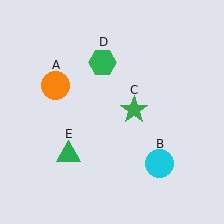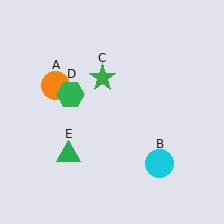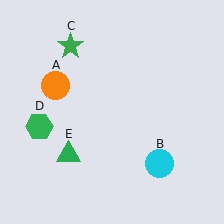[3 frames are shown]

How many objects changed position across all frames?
2 objects changed position: green star (object C), green hexagon (object D).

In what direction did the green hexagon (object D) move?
The green hexagon (object D) moved down and to the left.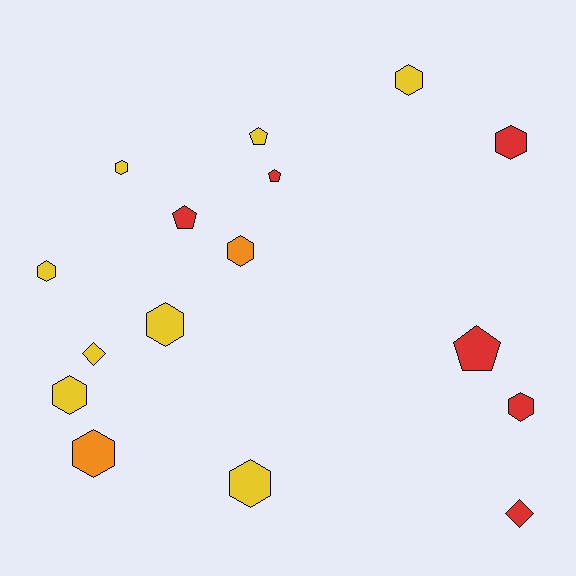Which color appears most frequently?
Yellow, with 8 objects.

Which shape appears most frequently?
Hexagon, with 10 objects.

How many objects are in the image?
There are 16 objects.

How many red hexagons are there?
There are 2 red hexagons.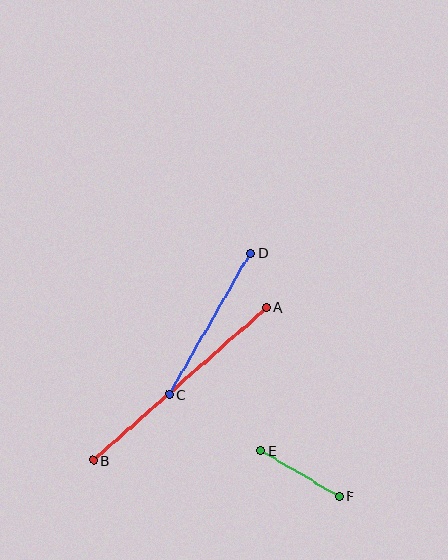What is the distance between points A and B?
The distance is approximately 231 pixels.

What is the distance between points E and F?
The distance is approximately 91 pixels.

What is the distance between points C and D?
The distance is approximately 163 pixels.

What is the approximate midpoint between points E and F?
The midpoint is at approximately (300, 474) pixels.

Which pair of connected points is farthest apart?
Points A and B are farthest apart.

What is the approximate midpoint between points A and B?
The midpoint is at approximately (180, 384) pixels.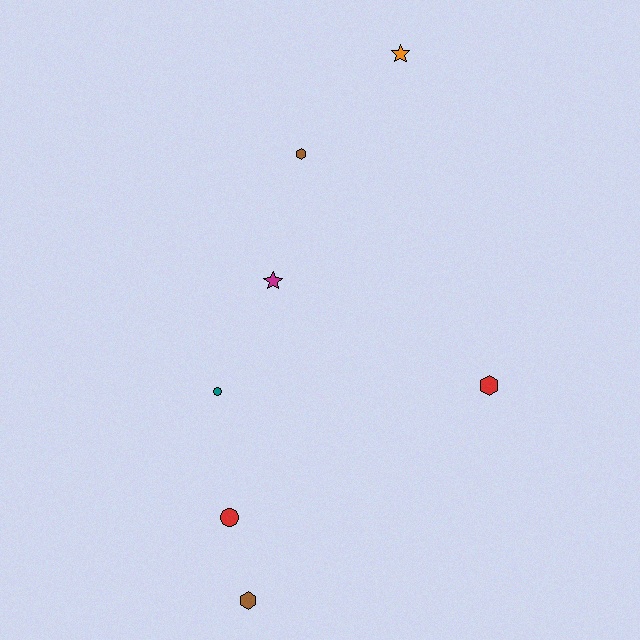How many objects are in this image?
There are 7 objects.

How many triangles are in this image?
There are no triangles.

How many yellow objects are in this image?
There are no yellow objects.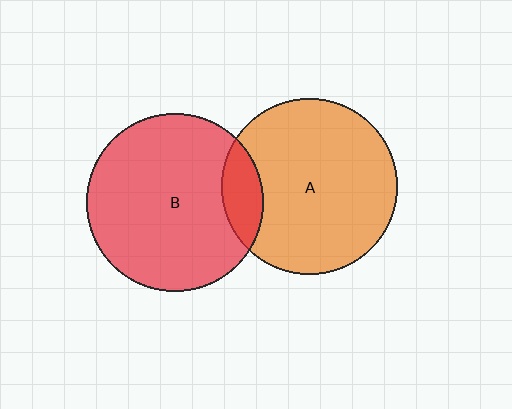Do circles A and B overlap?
Yes.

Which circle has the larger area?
Circle B (red).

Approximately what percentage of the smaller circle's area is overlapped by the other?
Approximately 15%.